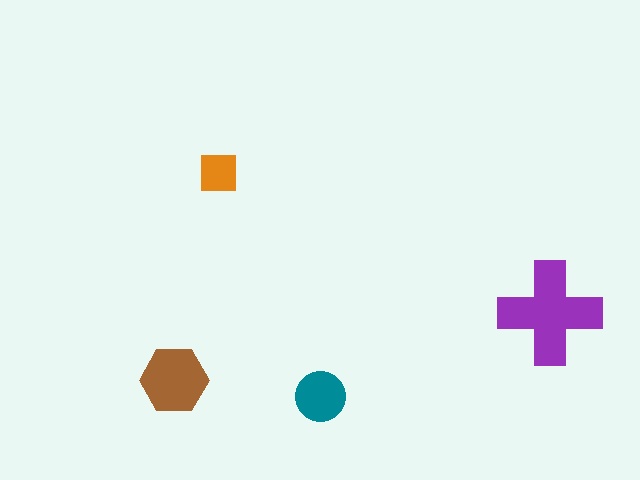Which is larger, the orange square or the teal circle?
The teal circle.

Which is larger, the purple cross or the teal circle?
The purple cross.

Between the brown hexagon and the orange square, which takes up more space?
The brown hexagon.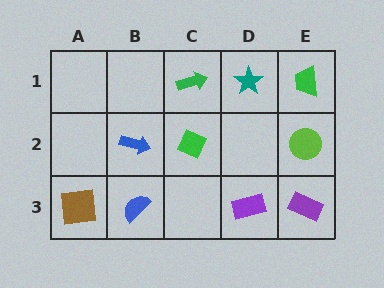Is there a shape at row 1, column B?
No, that cell is empty.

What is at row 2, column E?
A lime circle.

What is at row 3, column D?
A purple rectangle.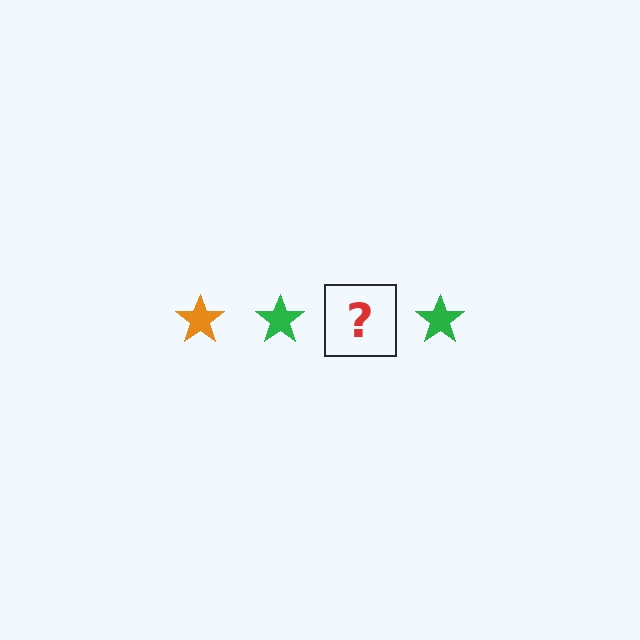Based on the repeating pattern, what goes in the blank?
The blank should be an orange star.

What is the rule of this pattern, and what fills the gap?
The rule is that the pattern cycles through orange, green stars. The gap should be filled with an orange star.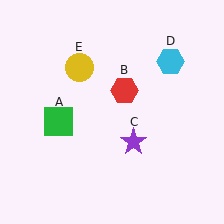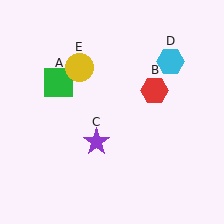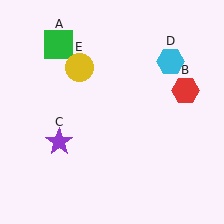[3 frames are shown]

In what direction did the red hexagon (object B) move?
The red hexagon (object B) moved right.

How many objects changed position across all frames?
3 objects changed position: green square (object A), red hexagon (object B), purple star (object C).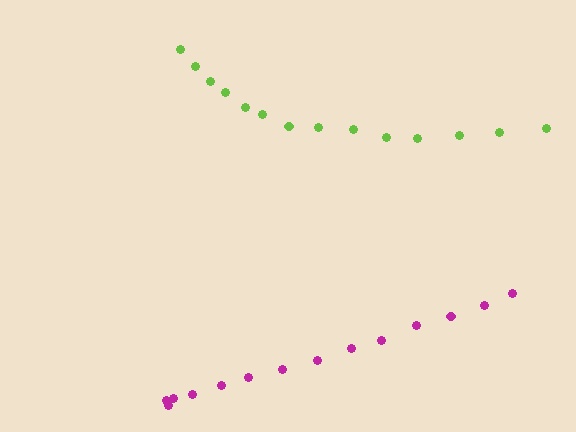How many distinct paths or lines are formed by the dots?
There are 2 distinct paths.